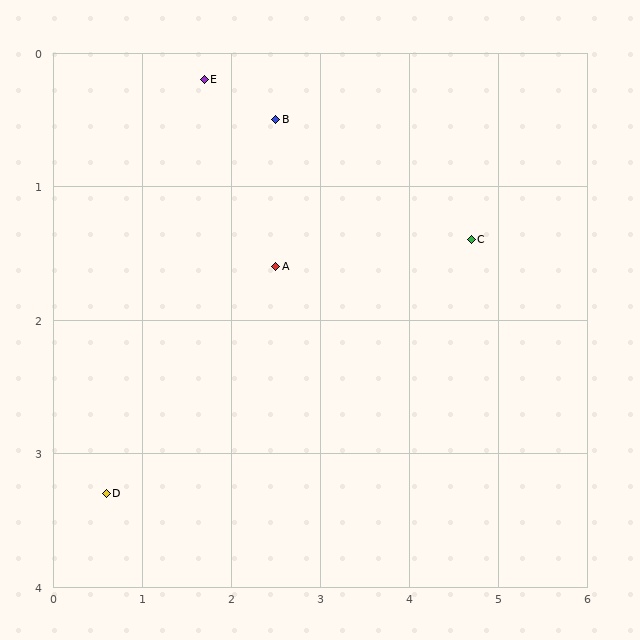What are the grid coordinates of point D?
Point D is at approximately (0.6, 3.3).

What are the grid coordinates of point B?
Point B is at approximately (2.5, 0.5).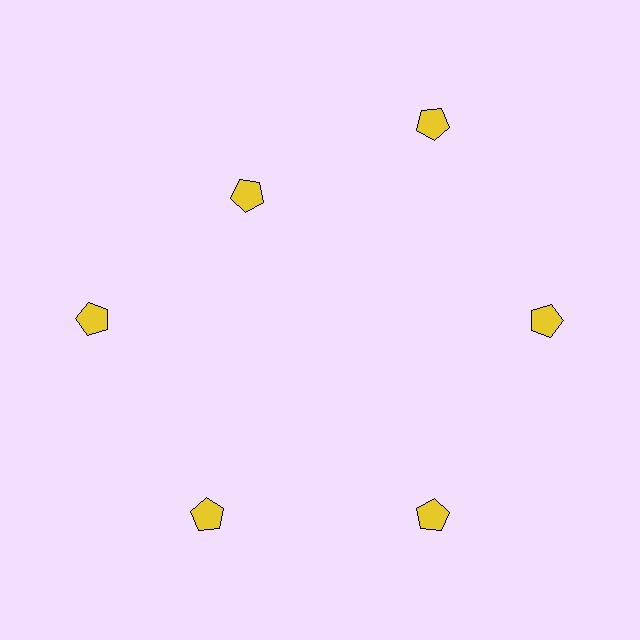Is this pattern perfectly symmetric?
No. The 6 yellow pentagons are arranged in a ring, but one element near the 11 o'clock position is pulled inward toward the center, breaking the 6-fold rotational symmetry.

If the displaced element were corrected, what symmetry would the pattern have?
It would have 6-fold rotational symmetry — the pattern would map onto itself every 60 degrees.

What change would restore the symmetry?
The symmetry would be restored by moving it outward, back onto the ring so that all 6 pentagons sit at equal angles and equal distance from the center.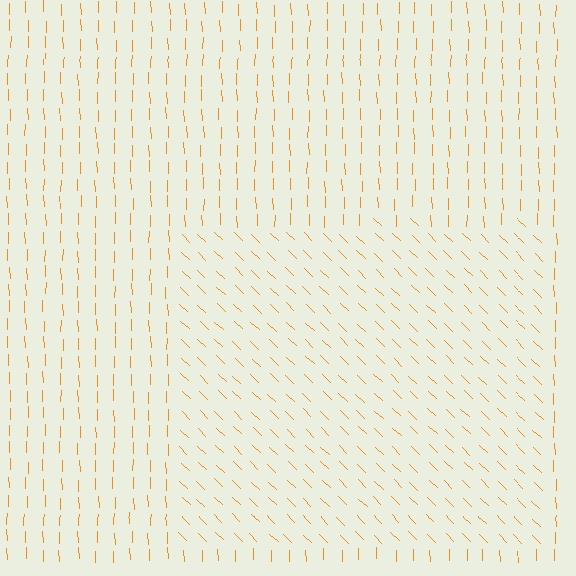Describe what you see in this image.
The image is filled with small orange line segments. A rectangle region in the image has lines oriented differently from the surrounding lines, creating a visible texture boundary.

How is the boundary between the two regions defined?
The boundary is defined purely by a change in line orientation (approximately 45 degrees difference). All lines are the same color and thickness.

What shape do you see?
I see a rectangle.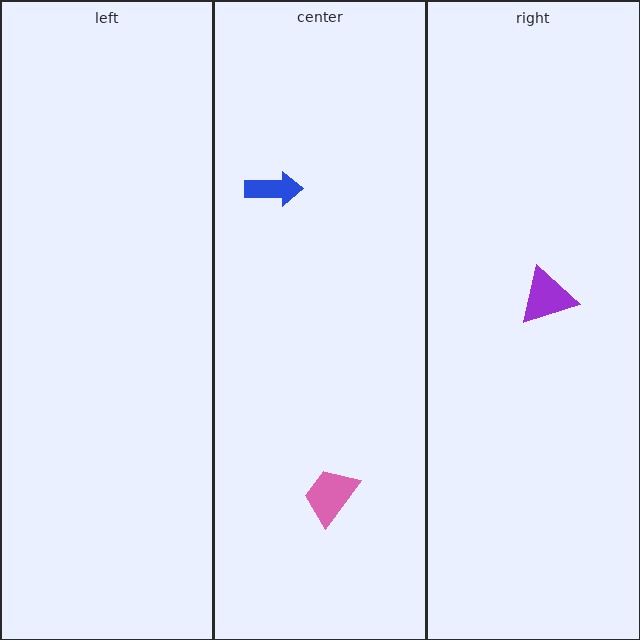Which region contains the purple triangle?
The right region.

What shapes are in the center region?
The pink trapezoid, the blue arrow.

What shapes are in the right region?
The purple triangle.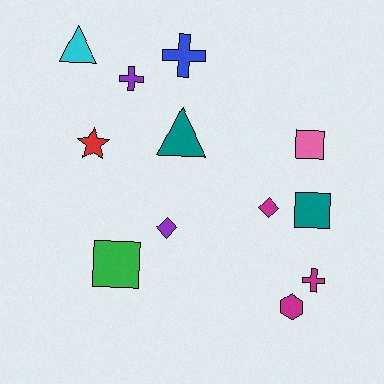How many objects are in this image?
There are 12 objects.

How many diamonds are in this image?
There are 2 diamonds.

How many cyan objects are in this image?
There is 1 cyan object.